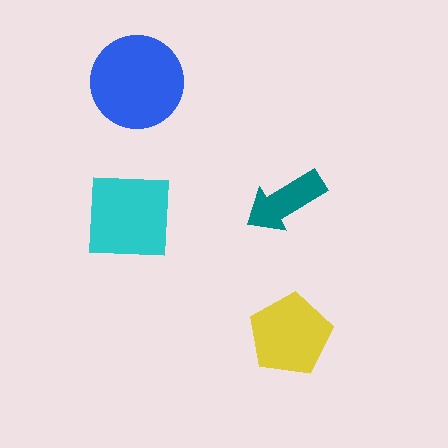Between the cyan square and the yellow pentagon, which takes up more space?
The cyan square.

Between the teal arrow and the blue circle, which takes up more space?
The blue circle.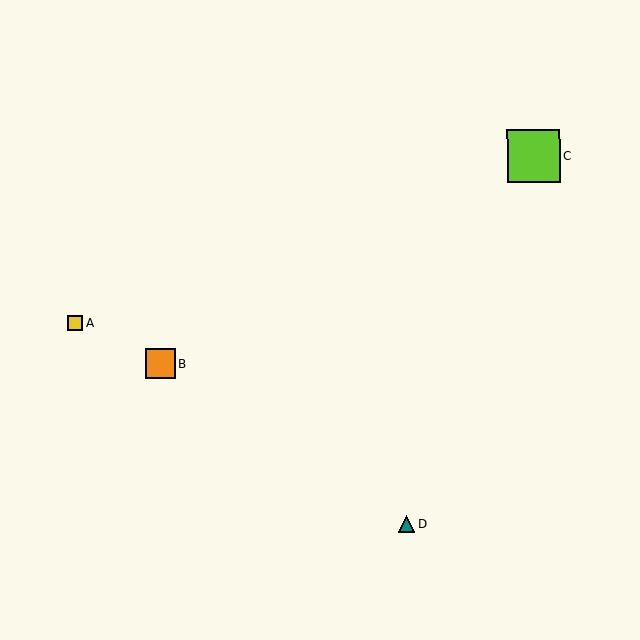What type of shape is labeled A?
Shape A is a yellow square.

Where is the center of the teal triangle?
The center of the teal triangle is at (406, 523).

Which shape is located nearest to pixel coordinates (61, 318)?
The yellow square (labeled A) at (75, 323) is nearest to that location.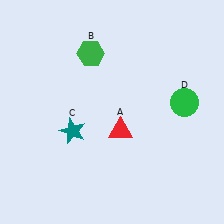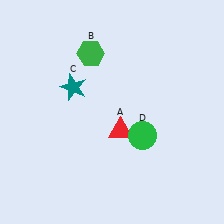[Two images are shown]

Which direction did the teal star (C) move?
The teal star (C) moved up.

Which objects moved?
The objects that moved are: the teal star (C), the green circle (D).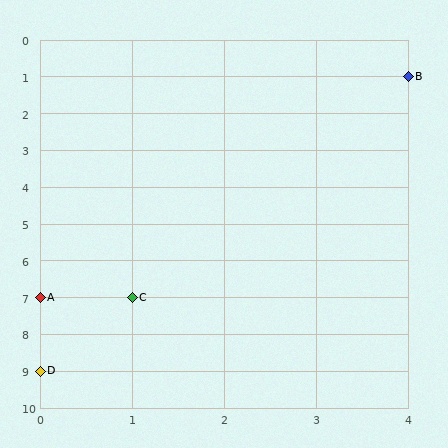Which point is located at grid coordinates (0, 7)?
Point A is at (0, 7).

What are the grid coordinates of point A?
Point A is at grid coordinates (0, 7).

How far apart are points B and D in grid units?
Points B and D are 4 columns and 8 rows apart (about 8.9 grid units diagonally).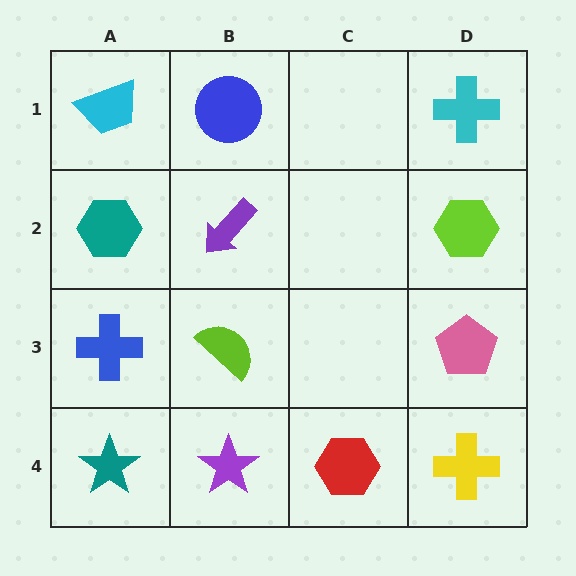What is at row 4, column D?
A yellow cross.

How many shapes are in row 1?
3 shapes.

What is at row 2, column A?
A teal hexagon.